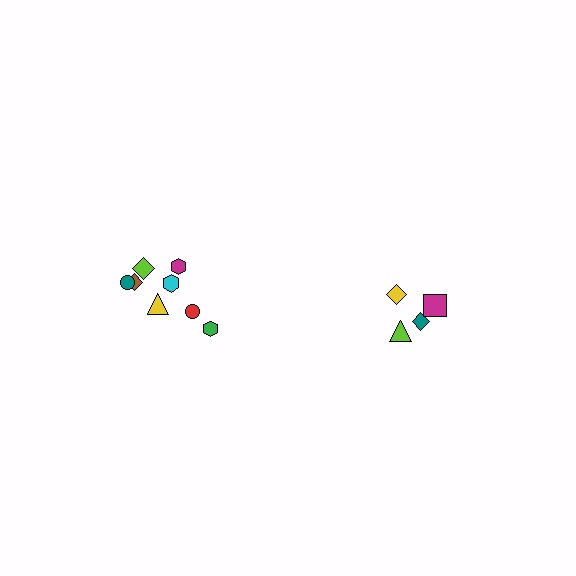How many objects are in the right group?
There are 4 objects.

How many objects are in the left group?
There are 8 objects.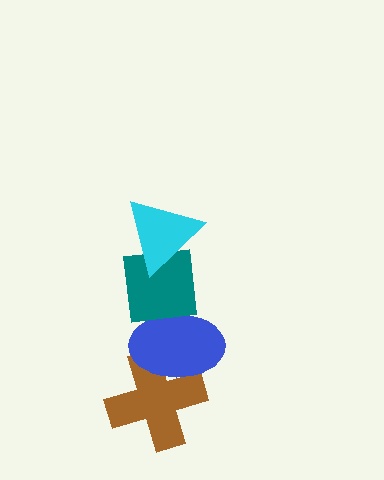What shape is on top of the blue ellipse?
The teal square is on top of the blue ellipse.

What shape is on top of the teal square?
The cyan triangle is on top of the teal square.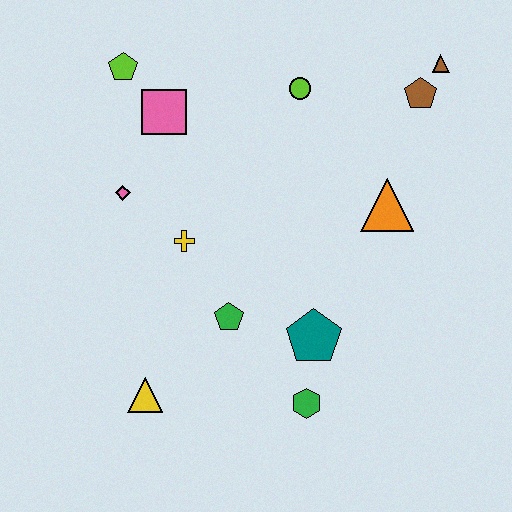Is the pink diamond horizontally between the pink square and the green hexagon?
No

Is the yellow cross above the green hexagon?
Yes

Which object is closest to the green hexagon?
The teal pentagon is closest to the green hexagon.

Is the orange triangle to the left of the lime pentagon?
No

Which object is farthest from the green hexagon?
The lime pentagon is farthest from the green hexagon.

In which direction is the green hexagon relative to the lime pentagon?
The green hexagon is below the lime pentagon.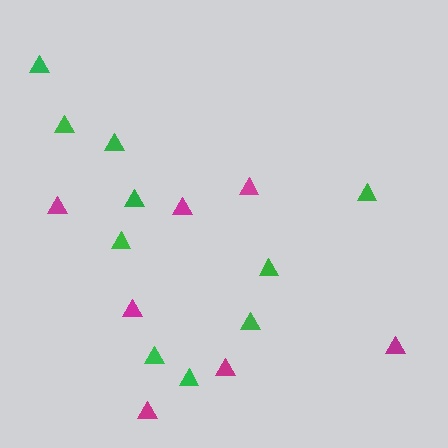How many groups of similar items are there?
There are 2 groups: one group of magenta triangles (7) and one group of green triangles (10).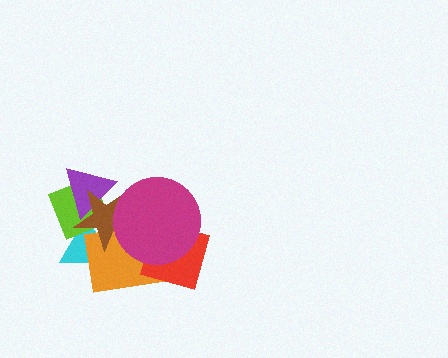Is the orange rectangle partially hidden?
Yes, it is partially covered by another shape.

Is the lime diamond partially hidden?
Yes, it is partially covered by another shape.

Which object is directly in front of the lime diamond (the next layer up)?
The purple triangle is directly in front of the lime diamond.